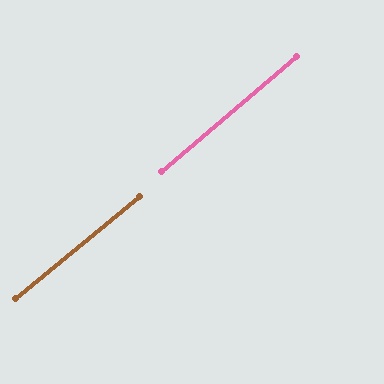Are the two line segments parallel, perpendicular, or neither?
Parallel — their directions differ by only 1.0°.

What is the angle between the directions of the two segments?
Approximately 1 degree.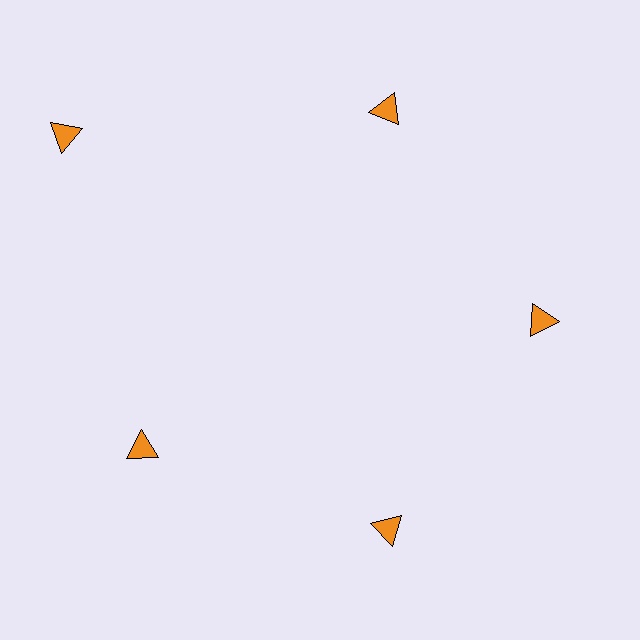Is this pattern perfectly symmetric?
No. The 5 orange triangles are arranged in a ring, but one element near the 10 o'clock position is pushed outward from the center, breaking the 5-fold rotational symmetry.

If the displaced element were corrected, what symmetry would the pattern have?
It would have 5-fold rotational symmetry — the pattern would map onto itself every 72 degrees.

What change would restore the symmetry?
The symmetry would be restored by moving it inward, back onto the ring so that all 5 triangles sit at equal angles and equal distance from the center.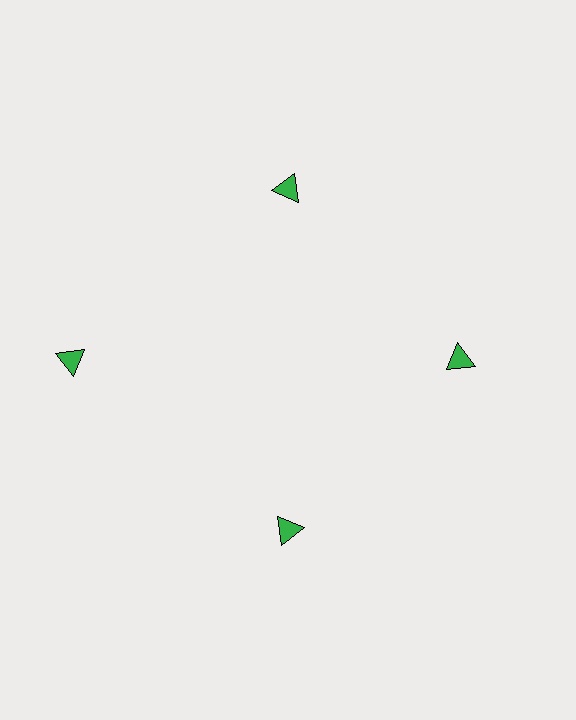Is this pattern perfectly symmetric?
No. The 4 green triangles are arranged in a ring, but one element near the 9 o'clock position is pushed outward from the center, breaking the 4-fold rotational symmetry.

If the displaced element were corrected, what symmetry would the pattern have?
It would have 4-fold rotational symmetry — the pattern would map onto itself every 90 degrees.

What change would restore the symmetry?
The symmetry would be restored by moving it inward, back onto the ring so that all 4 triangles sit at equal angles and equal distance from the center.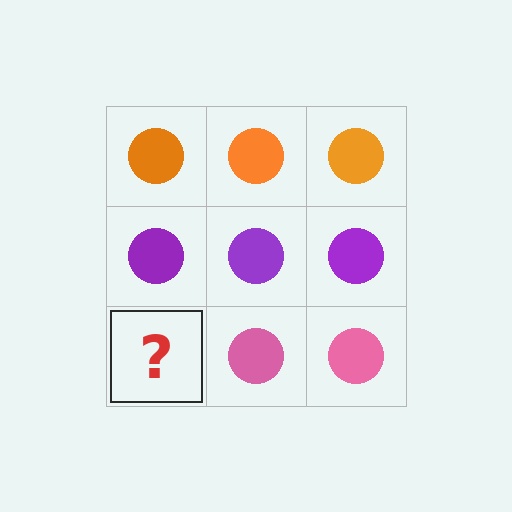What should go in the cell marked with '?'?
The missing cell should contain a pink circle.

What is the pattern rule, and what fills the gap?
The rule is that each row has a consistent color. The gap should be filled with a pink circle.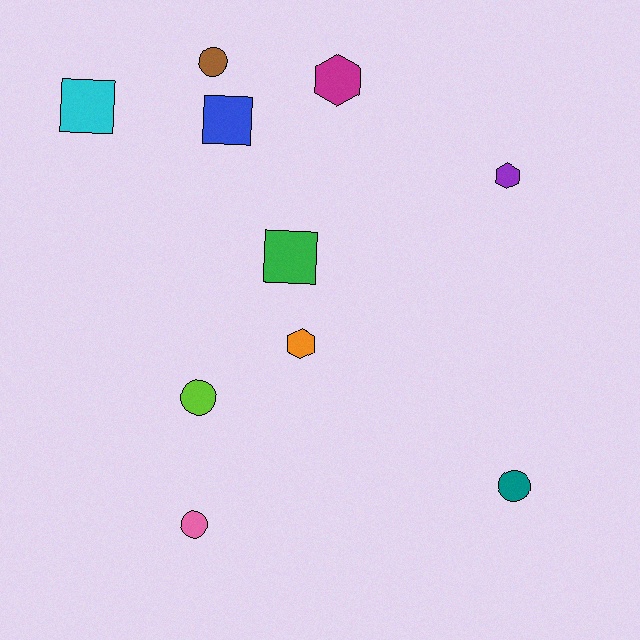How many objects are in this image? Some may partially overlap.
There are 10 objects.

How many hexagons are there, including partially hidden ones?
There are 3 hexagons.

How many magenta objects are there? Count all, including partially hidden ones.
There is 1 magenta object.